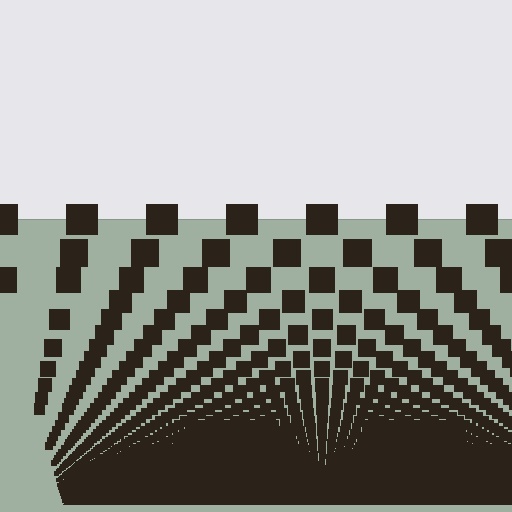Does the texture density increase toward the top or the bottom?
Density increases toward the bottom.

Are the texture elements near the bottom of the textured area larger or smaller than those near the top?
Smaller. The gradient is inverted — elements near the bottom are smaller and denser.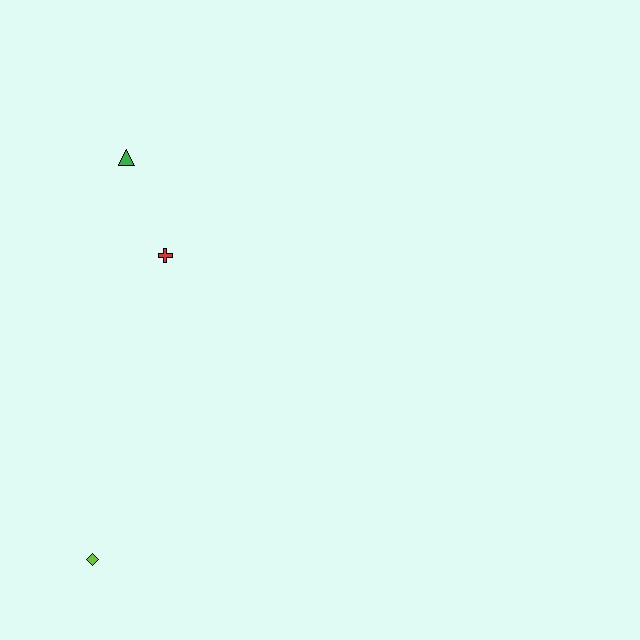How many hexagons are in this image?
There are no hexagons.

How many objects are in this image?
There are 3 objects.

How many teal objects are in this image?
There are no teal objects.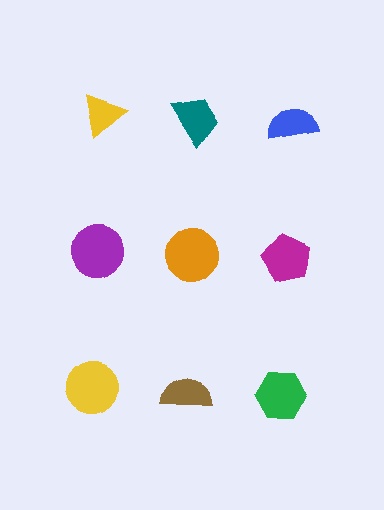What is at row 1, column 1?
A yellow triangle.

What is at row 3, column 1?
A yellow circle.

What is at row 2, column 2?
An orange circle.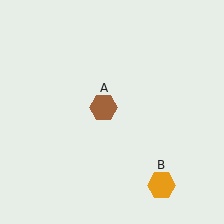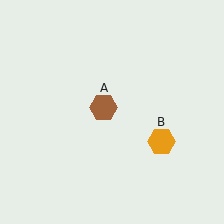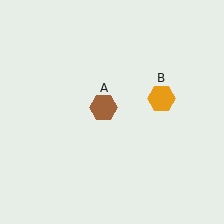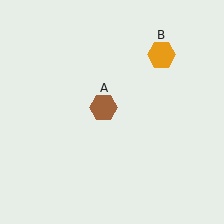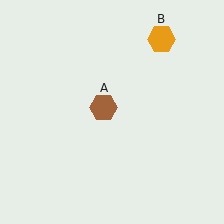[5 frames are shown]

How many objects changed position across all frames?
1 object changed position: orange hexagon (object B).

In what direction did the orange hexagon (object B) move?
The orange hexagon (object B) moved up.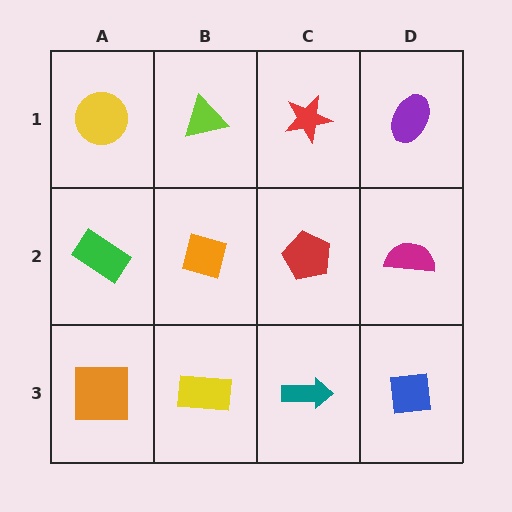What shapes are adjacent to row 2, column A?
A yellow circle (row 1, column A), an orange square (row 3, column A), an orange diamond (row 2, column B).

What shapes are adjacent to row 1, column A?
A green rectangle (row 2, column A), a lime triangle (row 1, column B).